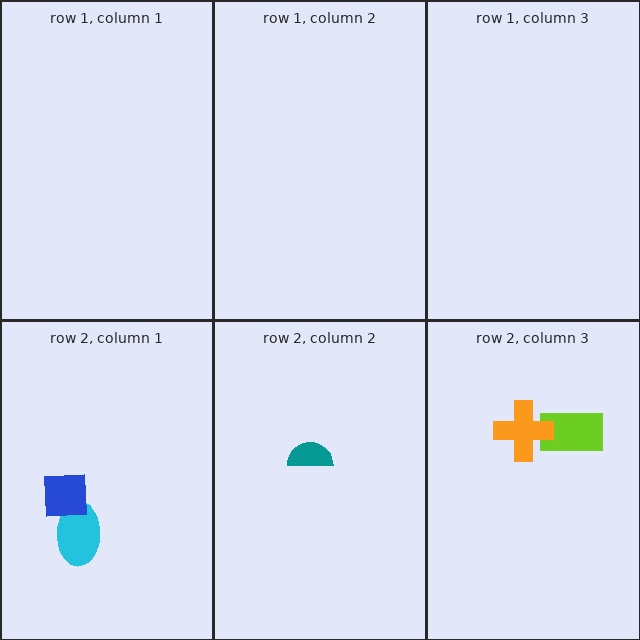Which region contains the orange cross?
The row 2, column 3 region.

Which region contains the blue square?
The row 2, column 1 region.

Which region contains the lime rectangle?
The row 2, column 3 region.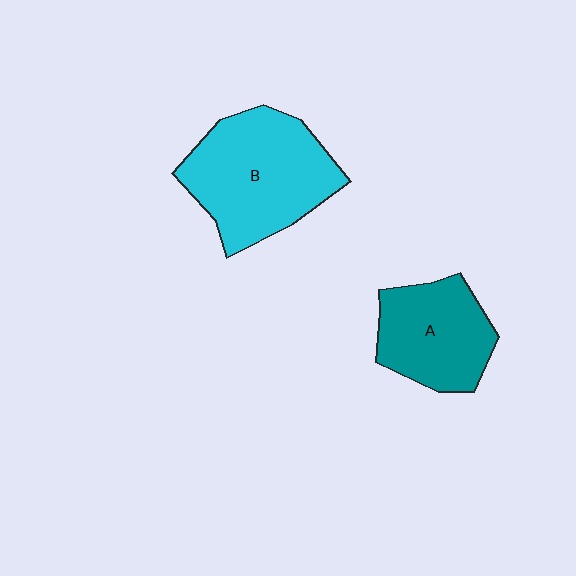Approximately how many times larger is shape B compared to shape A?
Approximately 1.4 times.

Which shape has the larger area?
Shape B (cyan).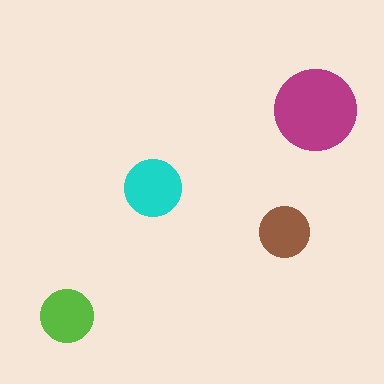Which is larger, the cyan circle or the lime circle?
The cyan one.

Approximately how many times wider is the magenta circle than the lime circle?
About 1.5 times wider.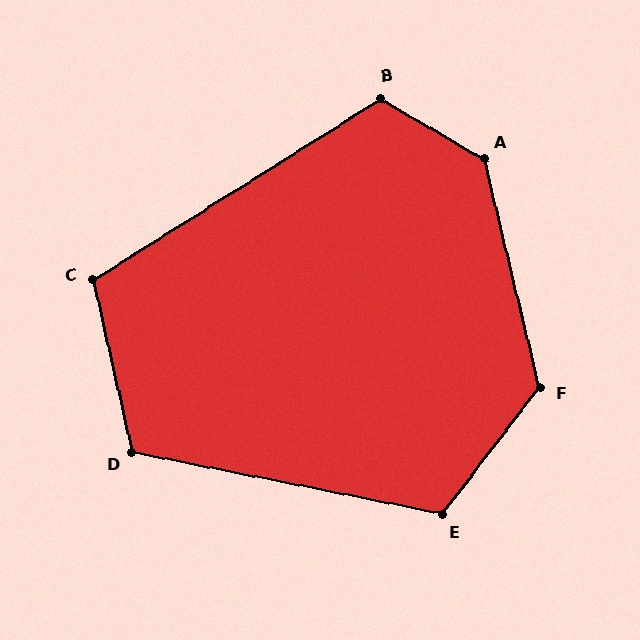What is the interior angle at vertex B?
Approximately 117 degrees (obtuse).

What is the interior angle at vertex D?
Approximately 114 degrees (obtuse).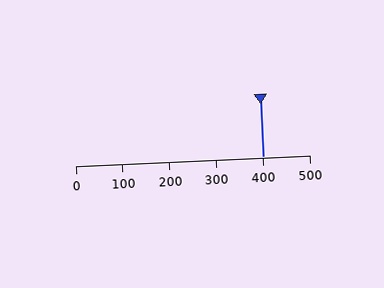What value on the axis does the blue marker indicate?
The marker indicates approximately 400.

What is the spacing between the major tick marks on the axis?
The major ticks are spaced 100 apart.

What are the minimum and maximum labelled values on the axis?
The axis runs from 0 to 500.